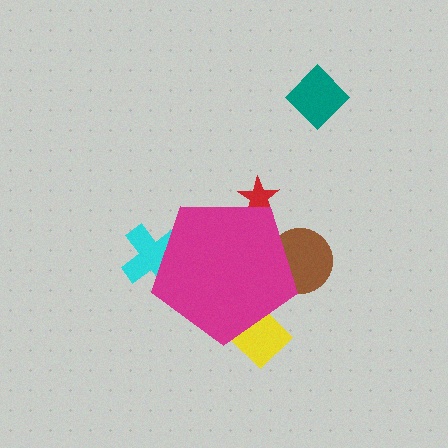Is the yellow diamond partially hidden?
Yes, the yellow diamond is partially hidden behind the magenta pentagon.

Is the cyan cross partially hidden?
Yes, the cyan cross is partially hidden behind the magenta pentagon.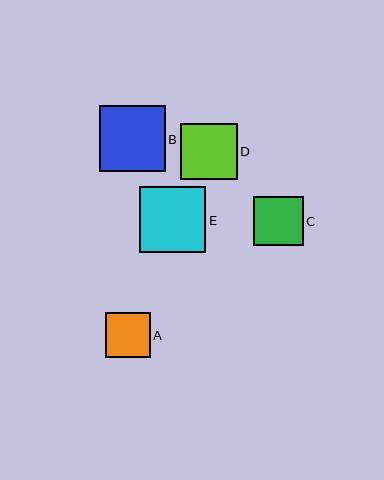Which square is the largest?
Square B is the largest with a size of approximately 66 pixels.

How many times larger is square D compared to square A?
Square D is approximately 1.3 times the size of square A.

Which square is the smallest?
Square A is the smallest with a size of approximately 45 pixels.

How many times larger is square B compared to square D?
Square B is approximately 1.2 times the size of square D.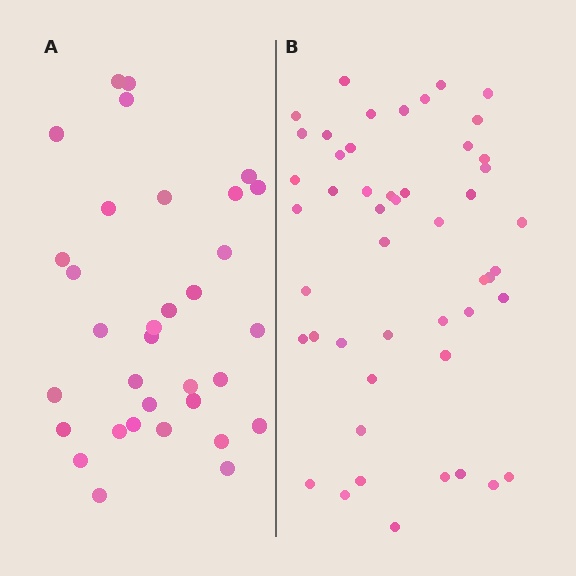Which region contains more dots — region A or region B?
Region B (the right region) has more dots.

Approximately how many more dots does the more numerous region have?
Region B has approximately 15 more dots than region A.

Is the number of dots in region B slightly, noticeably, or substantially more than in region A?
Region B has substantially more. The ratio is roughly 1.5 to 1.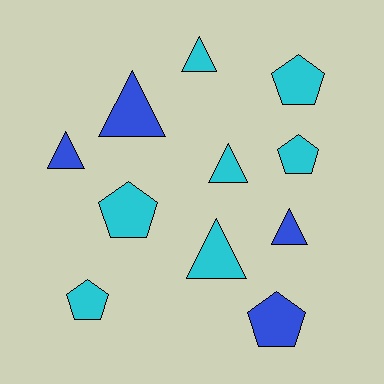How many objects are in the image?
There are 11 objects.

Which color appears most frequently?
Cyan, with 7 objects.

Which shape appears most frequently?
Triangle, with 6 objects.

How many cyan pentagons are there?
There are 4 cyan pentagons.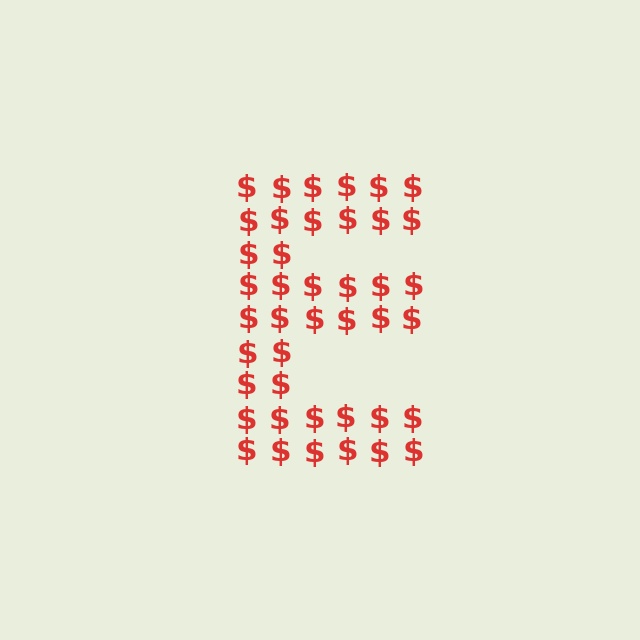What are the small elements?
The small elements are dollar signs.